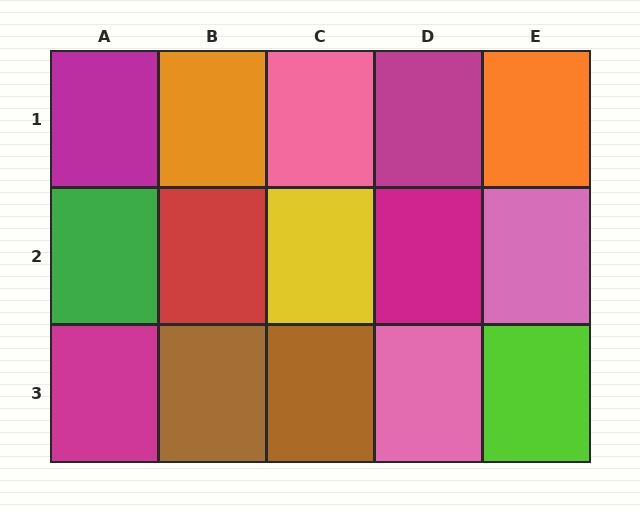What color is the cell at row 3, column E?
Lime.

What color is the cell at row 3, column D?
Pink.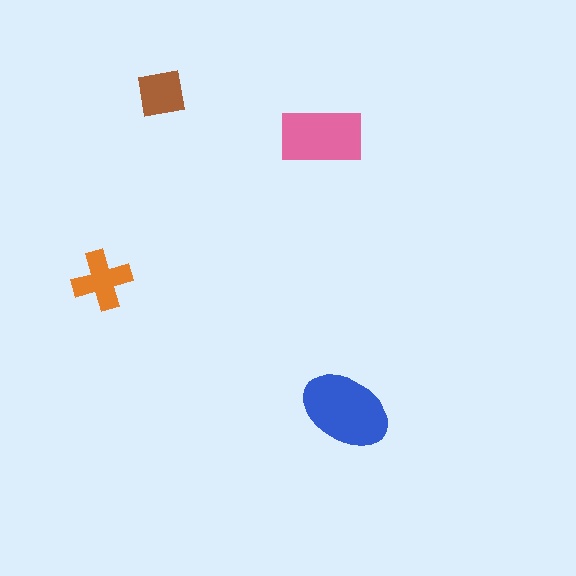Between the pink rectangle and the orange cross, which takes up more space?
The pink rectangle.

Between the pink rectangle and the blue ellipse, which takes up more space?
The blue ellipse.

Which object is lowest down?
The blue ellipse is bottommost.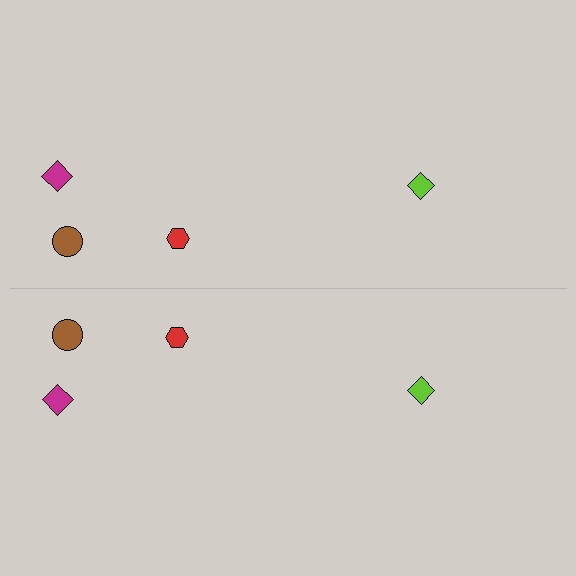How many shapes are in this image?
There are 8 shapes in this image.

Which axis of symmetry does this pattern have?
The pattern has a horizontal axis of symmetry running through the center of the image.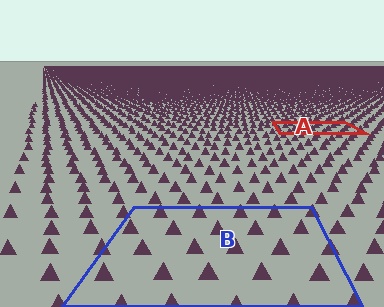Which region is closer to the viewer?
Region B is closer. The texture elements there are larger and more spread out.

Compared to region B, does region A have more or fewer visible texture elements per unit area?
Region A has more texture elements per unit area — they are packed more densely because it is farther away.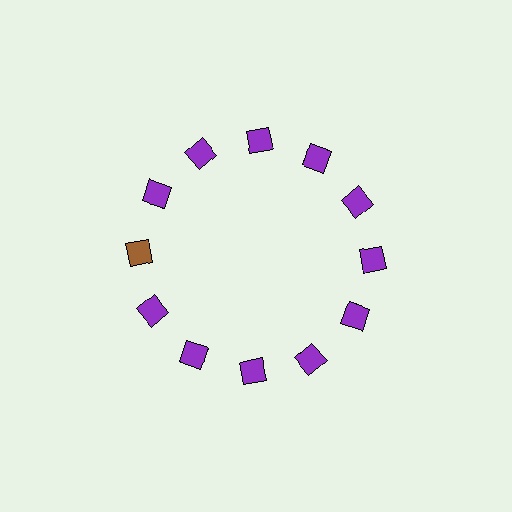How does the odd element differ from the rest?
It has a different color: brown instead of purple.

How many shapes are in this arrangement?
There are 12 shapes arranged in a ring pattern.